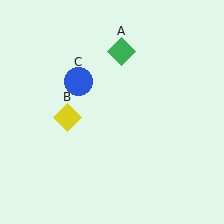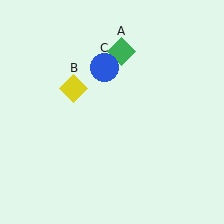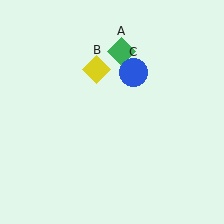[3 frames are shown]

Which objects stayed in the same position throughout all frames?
Green diamond (object A) remained stationary.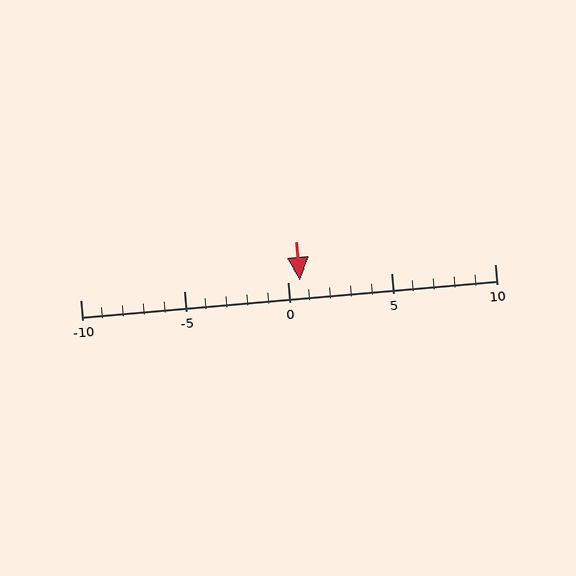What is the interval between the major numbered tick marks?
The major tick marks are spaced 5 units apart.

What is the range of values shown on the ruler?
The ruler shows values from -10 to 10.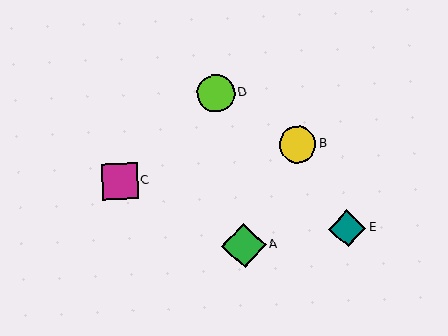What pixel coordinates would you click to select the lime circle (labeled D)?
Click at (216, 93) to select the lime circle D.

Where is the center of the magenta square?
The center of the magenta square is at (120, 181).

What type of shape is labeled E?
Shape E is a teal diamond.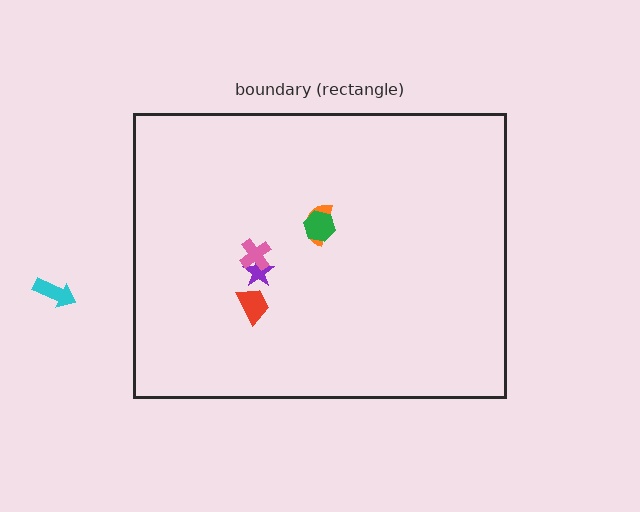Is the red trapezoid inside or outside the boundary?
Inside.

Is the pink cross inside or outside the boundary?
Inside.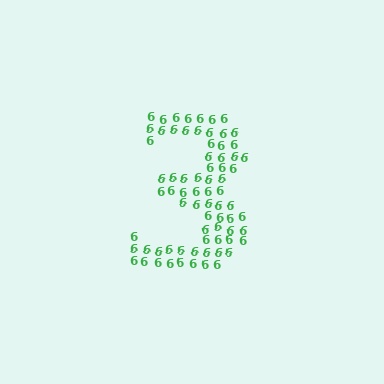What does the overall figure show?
The overall figure shows the digit 3.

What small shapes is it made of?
It is made of small digit 6's.